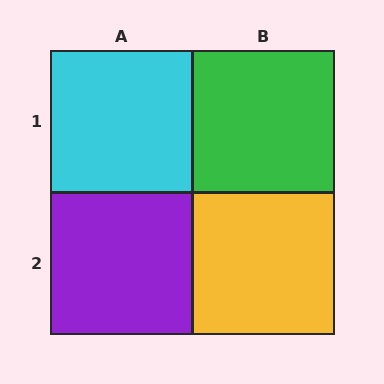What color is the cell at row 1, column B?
Green.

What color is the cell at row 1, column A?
Cyan.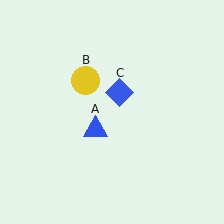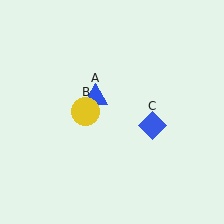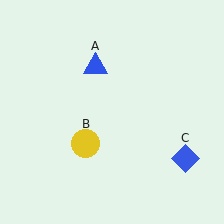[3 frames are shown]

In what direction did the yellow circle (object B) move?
The yellow circle (object B) moved down.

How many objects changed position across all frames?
3 objects changed position: blue triangle (object A), yellow circle (object B), blue diamond (object C).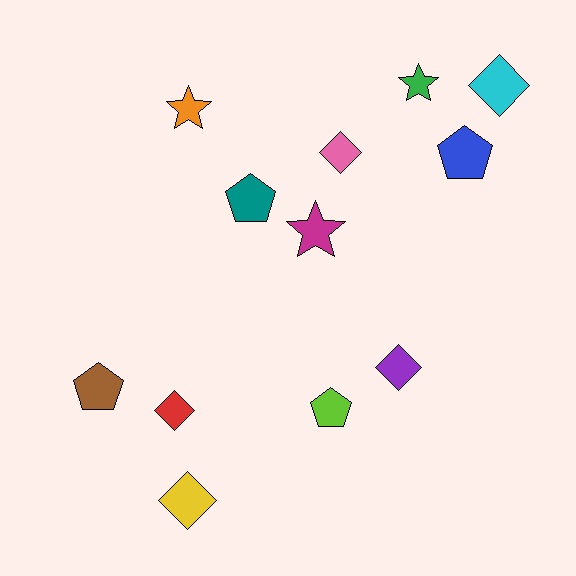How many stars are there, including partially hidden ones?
There are 3 stars.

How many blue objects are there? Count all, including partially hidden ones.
There is 1 blue object.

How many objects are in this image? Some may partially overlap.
There are 12 objects.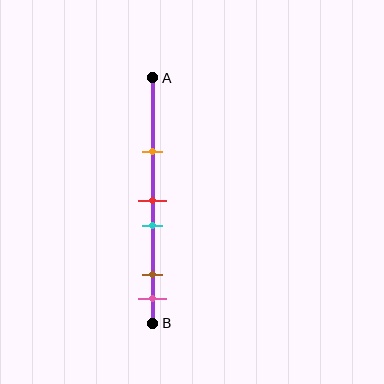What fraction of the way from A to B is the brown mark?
The brown mark is approximately 80% (0.8) of the way from A to B.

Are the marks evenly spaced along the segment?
No, the marks are not evenly spaced.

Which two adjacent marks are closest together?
The red and cyan marks are the closest adjacent pair.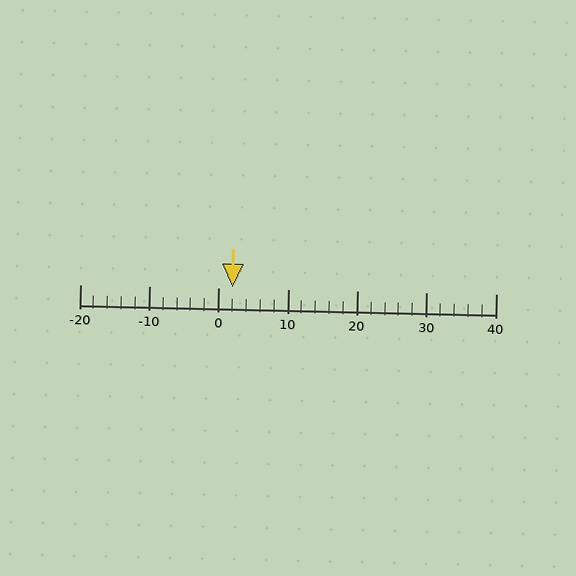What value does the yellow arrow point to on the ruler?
The yellow arrow points to approximately 2.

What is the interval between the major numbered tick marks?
The major tick marks are spaced 10 units apart.